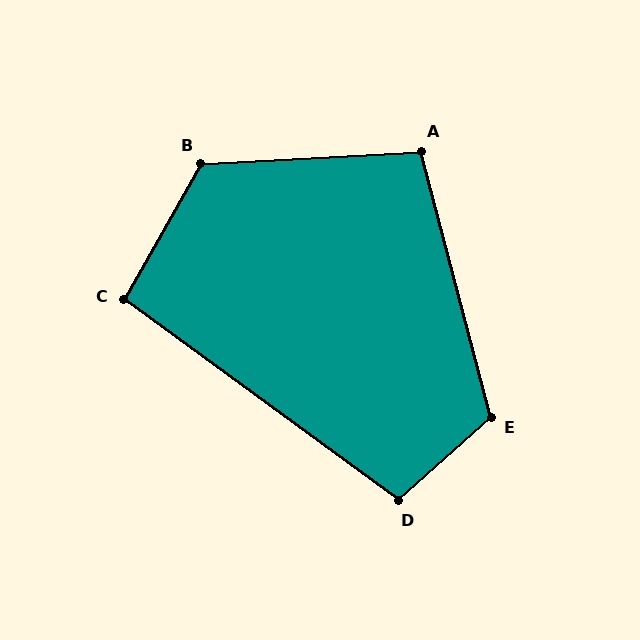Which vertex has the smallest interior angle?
C, at approximately 97 degrees.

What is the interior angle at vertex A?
Approximately 101 degrees (obtuse).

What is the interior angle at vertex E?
Approximately 117 degrees (obtuse).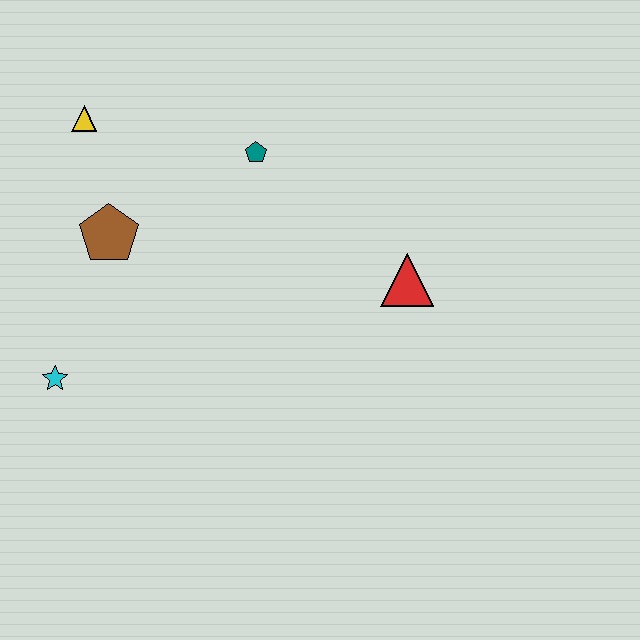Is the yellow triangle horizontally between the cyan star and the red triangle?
Yes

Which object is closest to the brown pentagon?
The yellow triangle is closest to the brown pentagon.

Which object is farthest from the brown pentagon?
The red triangle is farthest from the brown pentagon.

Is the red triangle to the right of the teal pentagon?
Yes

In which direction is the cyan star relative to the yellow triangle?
The cyan star is below the yellow triangle.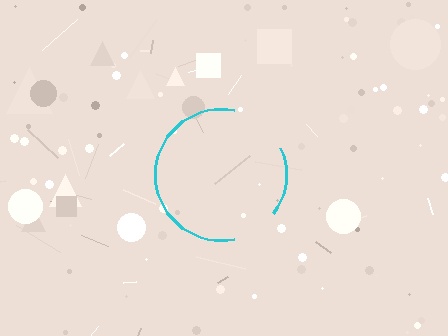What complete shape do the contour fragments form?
The contour fragments form a circle.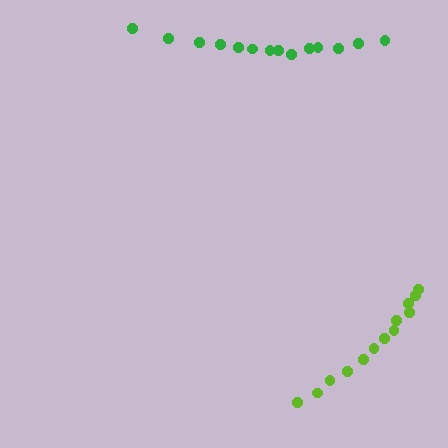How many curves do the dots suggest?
There are 2 distinct paths.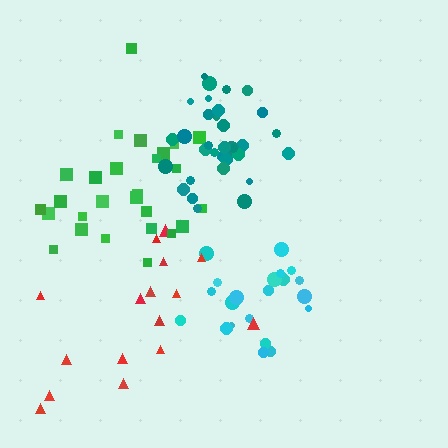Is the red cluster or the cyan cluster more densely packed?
Cyan.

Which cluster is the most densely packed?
Teal.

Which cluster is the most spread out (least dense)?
Red.